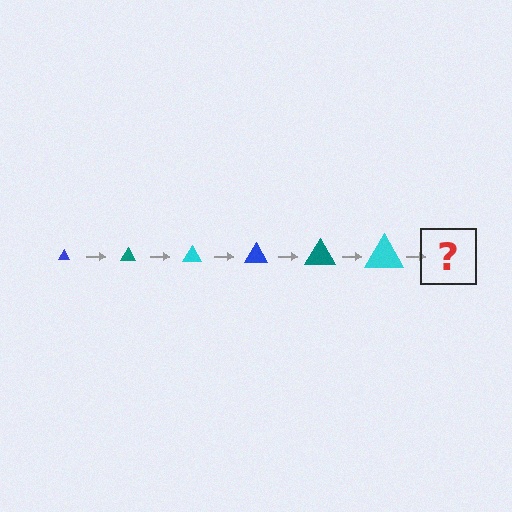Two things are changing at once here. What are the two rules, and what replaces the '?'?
The two rules are that the triangle grows larger each step and the color cycles through blue, teal, and cyan. The '?' should be a blue triangle, larger than the previous one.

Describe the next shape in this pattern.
It should be a blue triangle, larger than the previous one.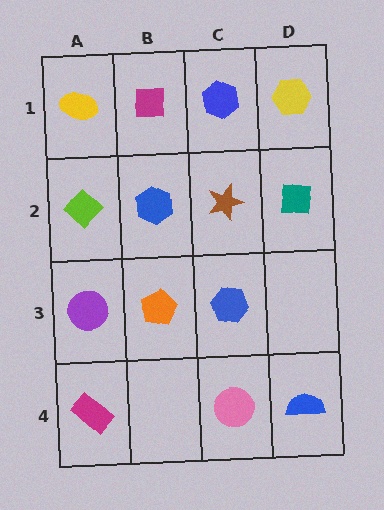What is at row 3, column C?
A blue hexagon.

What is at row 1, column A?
A yellow ellipse.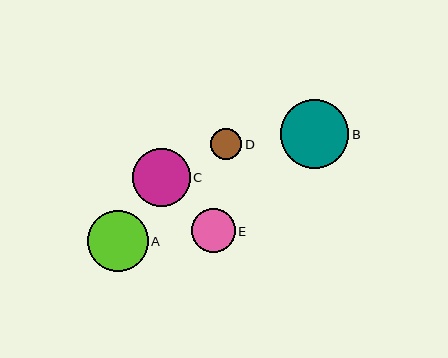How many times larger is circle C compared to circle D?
Circle C is approximately 1.8 times the size of circle D.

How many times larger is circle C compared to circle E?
Circle C is approximately 1.3 times the size of circle E.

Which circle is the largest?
Circle B is the largest with a size of approximately 69 pixels.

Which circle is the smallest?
Circle D is the smallest with a size of approximately 31 pixels.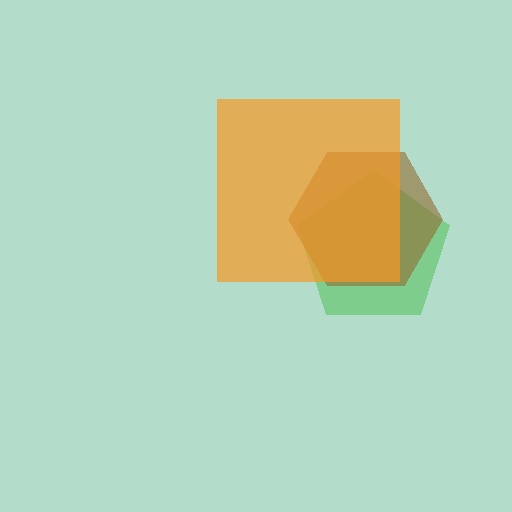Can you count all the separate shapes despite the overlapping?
Yes, there are 3 separate shapes.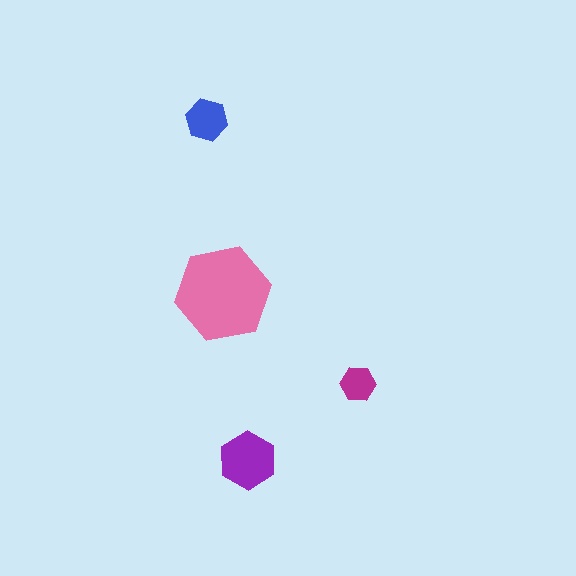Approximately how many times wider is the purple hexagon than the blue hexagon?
About 1.5 times wider.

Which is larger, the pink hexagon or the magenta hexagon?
The pink one.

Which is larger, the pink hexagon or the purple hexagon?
The pink one.